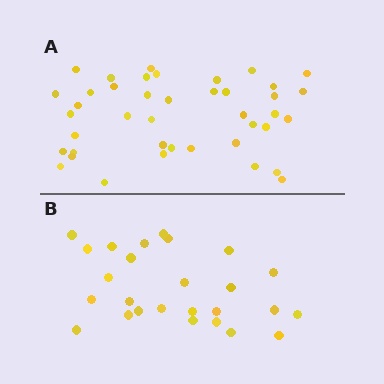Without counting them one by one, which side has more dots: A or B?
Region A (the top region) has more dots.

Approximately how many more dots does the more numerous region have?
Region A has approximately 15 more dots than region B.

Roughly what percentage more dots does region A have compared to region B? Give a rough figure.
About 60% more.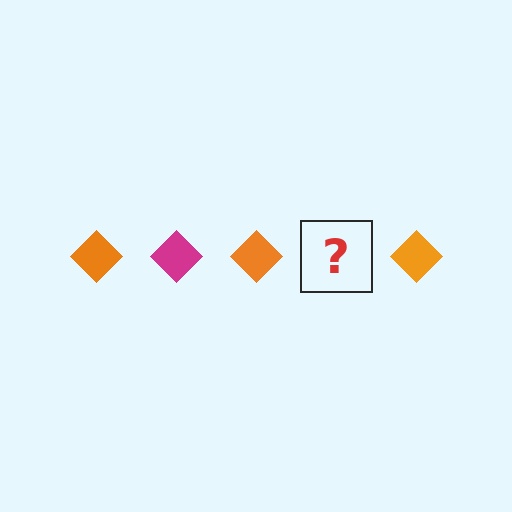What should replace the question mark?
The question mark should be replaced with a magenta diamond.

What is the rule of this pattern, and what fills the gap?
The rule is that the pattern cycles through orange, magenta diamonds. The gap should be filled with a magenta diamond.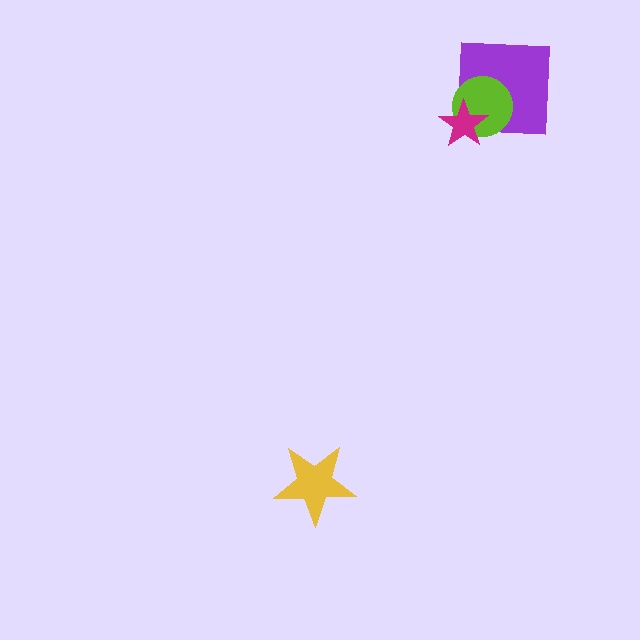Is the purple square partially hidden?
Yes, it is partially covered by another shape.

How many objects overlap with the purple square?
2 objects overlap with the purple square.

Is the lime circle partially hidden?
Yes, it is partially covered by another shape.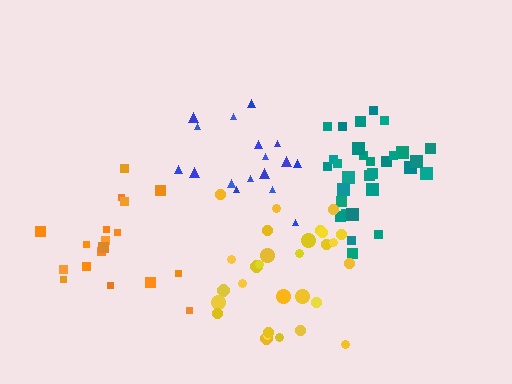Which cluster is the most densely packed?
Teal.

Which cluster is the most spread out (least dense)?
Orange.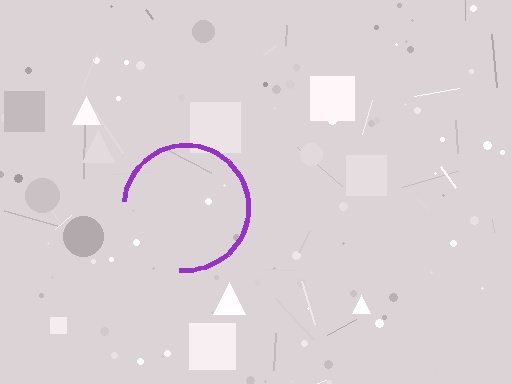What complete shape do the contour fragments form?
The contour fragments form a circle.